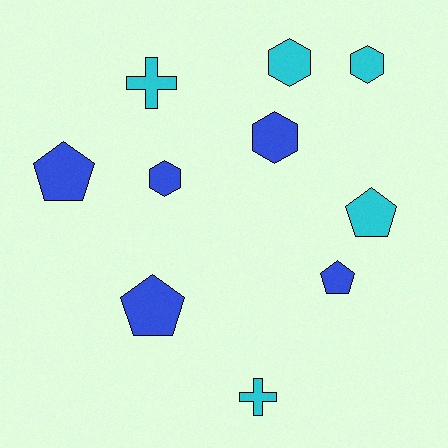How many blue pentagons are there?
There are 3 blue pentagons.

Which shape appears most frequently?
Hexagon, with 4 objects.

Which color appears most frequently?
Blue, with 5 objects.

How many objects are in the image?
There are 10 objects.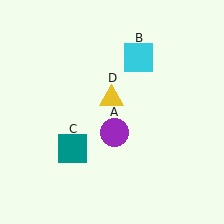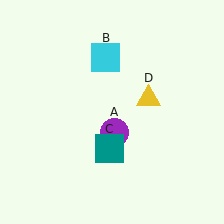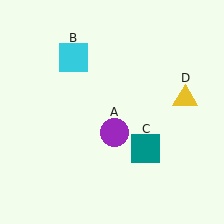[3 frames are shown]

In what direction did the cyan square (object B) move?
The cyan square (object B) moved left.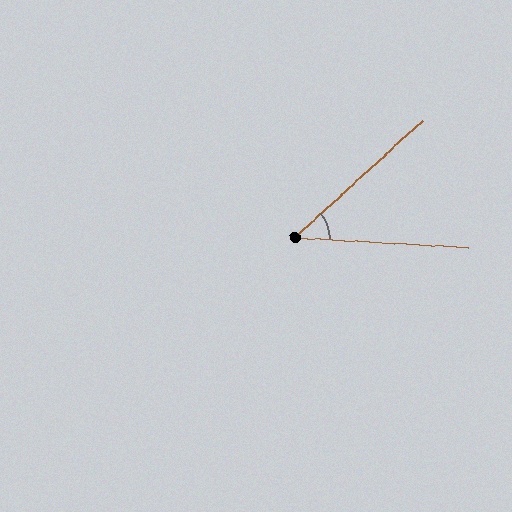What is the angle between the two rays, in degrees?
Approximately 46 degrees.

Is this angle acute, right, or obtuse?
It is acute.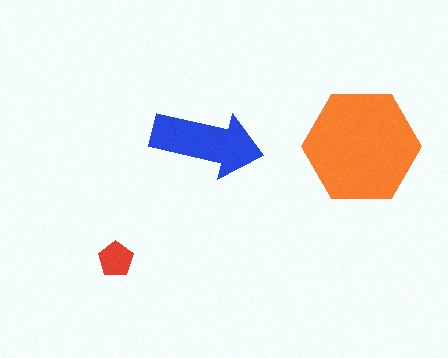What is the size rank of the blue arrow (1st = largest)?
2nd.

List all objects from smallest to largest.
The red pentagon, the blue arrow, the orange hexagon.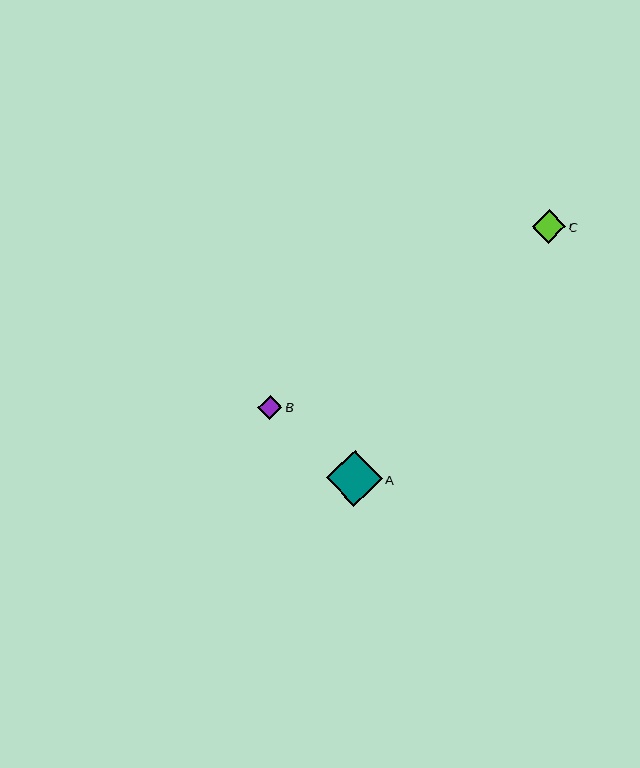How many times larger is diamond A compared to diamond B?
Diamond A is approximately 2.2 times the size of diamond B.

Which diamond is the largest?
Diamond A is the largest with a size of approximately 55 pixels.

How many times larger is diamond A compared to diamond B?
Diamond A is approximately 2.2 times the size of diamond B.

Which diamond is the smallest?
Diamond B is the smallest with a size of approximately 25 pixels.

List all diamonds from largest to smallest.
From largest to smallest: A, C, B.